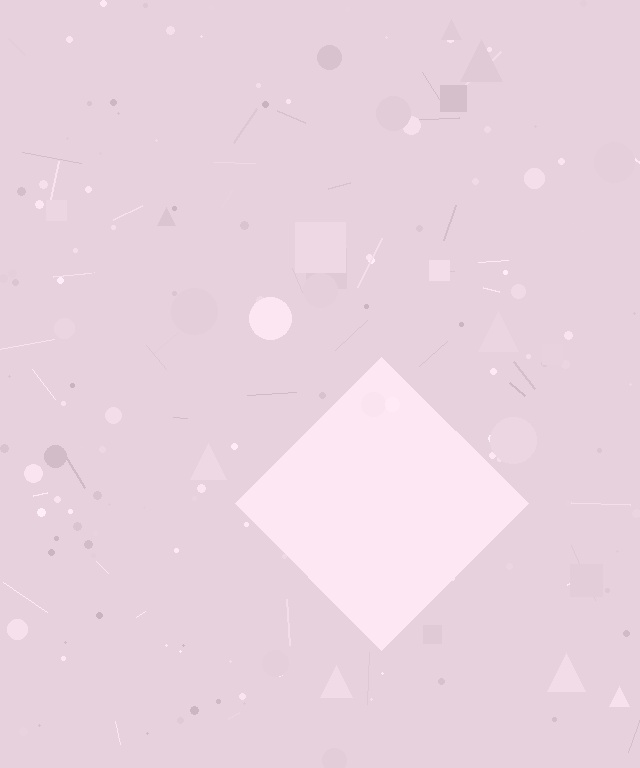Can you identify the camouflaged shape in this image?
The camouflaged shape is a diamond.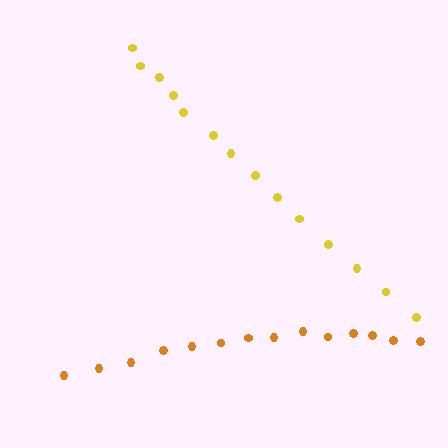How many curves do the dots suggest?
There are 2 distinct paths.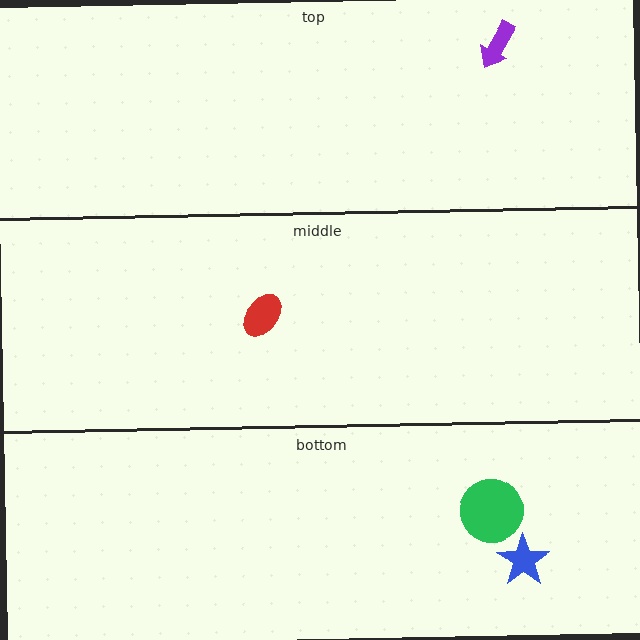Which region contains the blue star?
The bottom region.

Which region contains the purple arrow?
The top region.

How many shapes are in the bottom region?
2.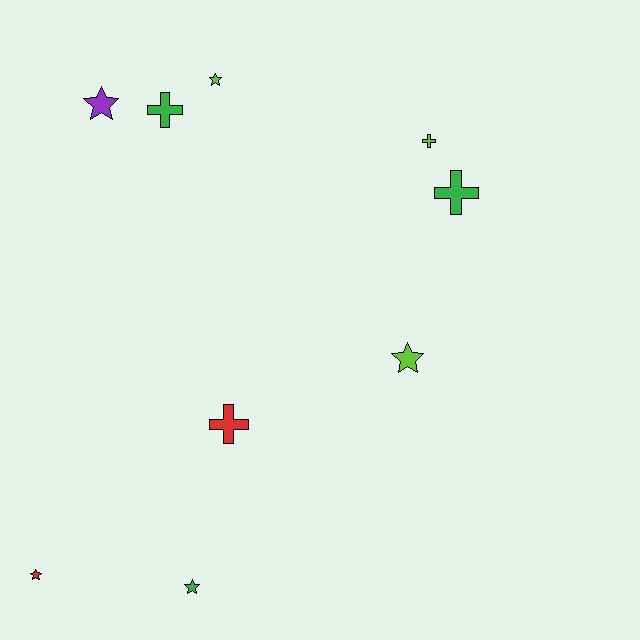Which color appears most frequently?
Lime, with 3 objects.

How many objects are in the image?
There are 9 objects.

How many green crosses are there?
There are 2 green crosses.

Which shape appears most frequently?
Star, with 5 objects.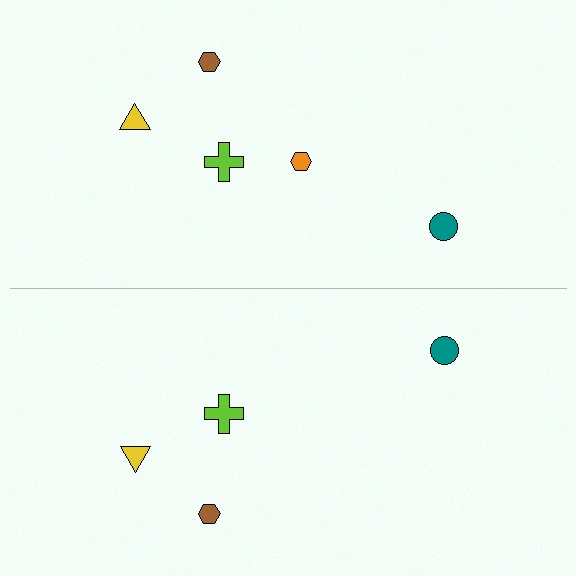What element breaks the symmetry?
A orange hexagon is missing from the bottom side.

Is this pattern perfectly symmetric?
No, the pattern is not perfectly symmetric. A orange hexagon is missing from the bottom side.